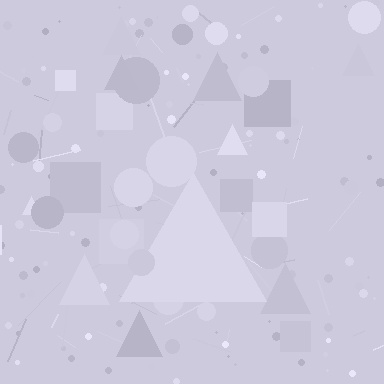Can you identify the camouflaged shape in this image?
The camouflaged shape is a triangle.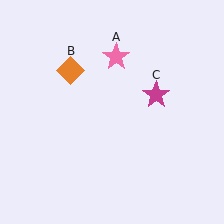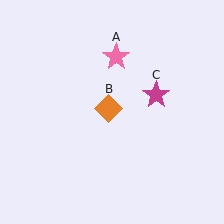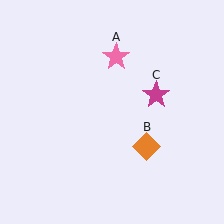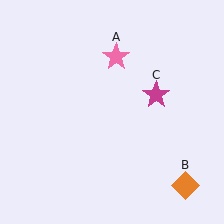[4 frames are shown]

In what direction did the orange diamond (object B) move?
The orange diamond (object B) moved down and to the right.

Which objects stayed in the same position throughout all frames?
Pink star (object A) and magenta star (object C) remained stationary.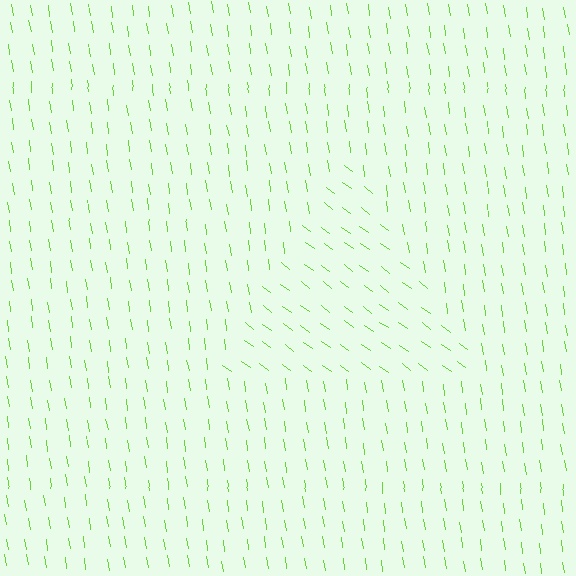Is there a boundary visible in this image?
Yes, there is a texture boundary formed by a change in line orientation.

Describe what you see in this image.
The image is filled with small lime line segments. A triangle region in the image has lines oriented differently from the surrounding lines, creating a visible texture boundary.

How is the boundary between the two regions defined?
The boundary is defined purely by a change in line orientation (approximately 45 degrees difference). All lines are the same color and thickness.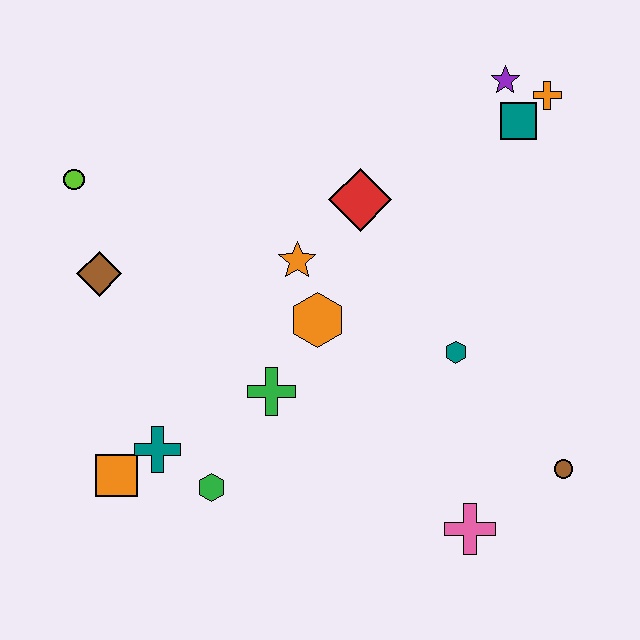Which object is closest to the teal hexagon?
The orange hexagon is closest to the teal hexagon.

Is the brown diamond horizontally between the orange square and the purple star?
No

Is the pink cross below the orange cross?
Yes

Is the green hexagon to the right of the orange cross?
No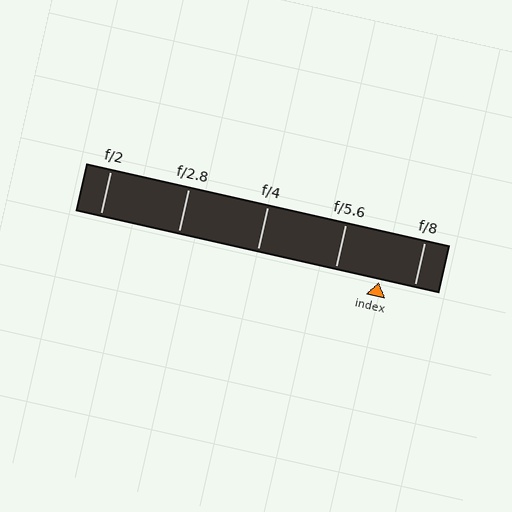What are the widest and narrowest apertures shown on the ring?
The widest aperture shown is f/2 and the narrowest is f/8.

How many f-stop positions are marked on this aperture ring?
There are 5 f-stop positions marked.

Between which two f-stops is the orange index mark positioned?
The index mark is between f/5.6 and f/8.